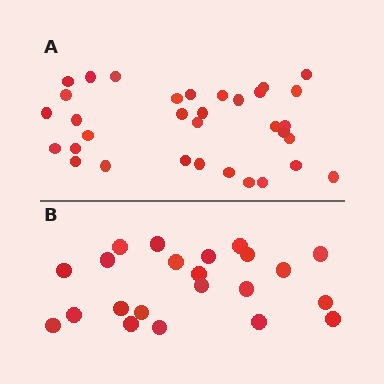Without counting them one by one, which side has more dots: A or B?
Region A (the top region) has more dots.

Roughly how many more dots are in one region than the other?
Region A has roughly 12 or so more dots than region B.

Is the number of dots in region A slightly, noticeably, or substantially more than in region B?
Region A has substantially more. The ratio is roughly 1.5 to 1.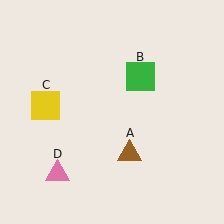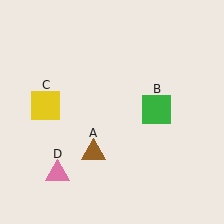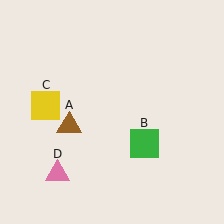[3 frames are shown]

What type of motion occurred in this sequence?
The brown triangle (object A), green square (object B) rotated clockwise around the center of the scene.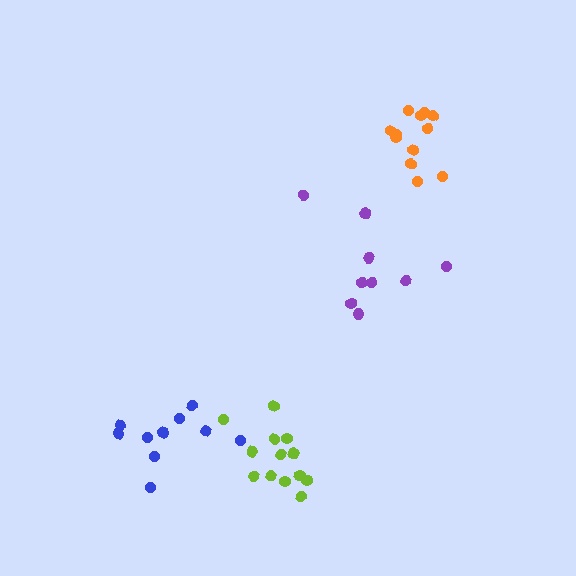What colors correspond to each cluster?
The clusters are colored: purple, blue, orange, lime.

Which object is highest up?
The orange cluster is topmost.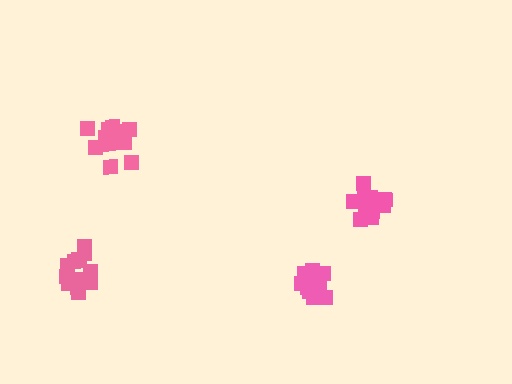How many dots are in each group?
Group 1: 18 dots, Group 2: 18 dots, Group 3: 18 dots, Group 4: 16 dots (70 total).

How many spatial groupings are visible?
There are 4 spatial groupings.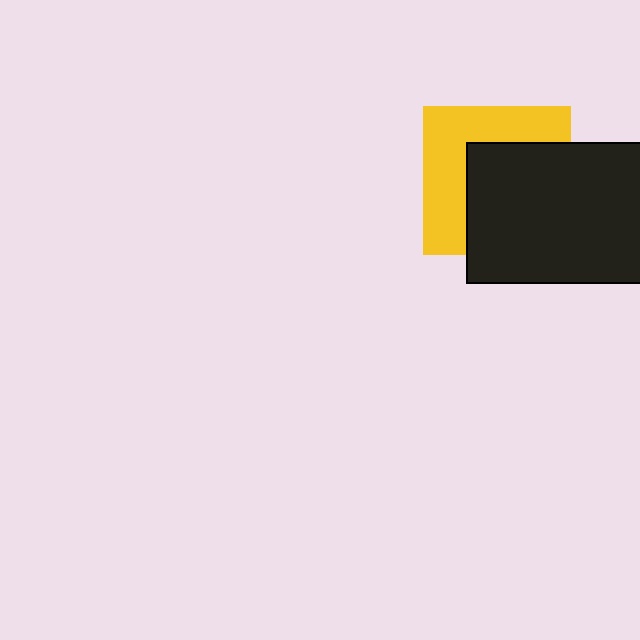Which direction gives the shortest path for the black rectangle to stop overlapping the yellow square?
Moving toward the lower-right gives the shortest separation.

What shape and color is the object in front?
The object in front is a black rectangle.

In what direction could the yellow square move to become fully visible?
The yellow square could move toward the upper-left. That would shift it out from behind the black rectangle entirely.